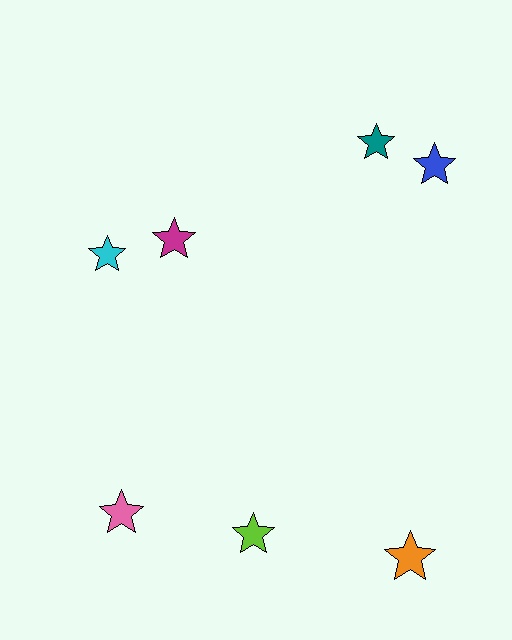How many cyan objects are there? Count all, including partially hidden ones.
There is 1 cyan object.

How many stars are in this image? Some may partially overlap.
There are 7 stars.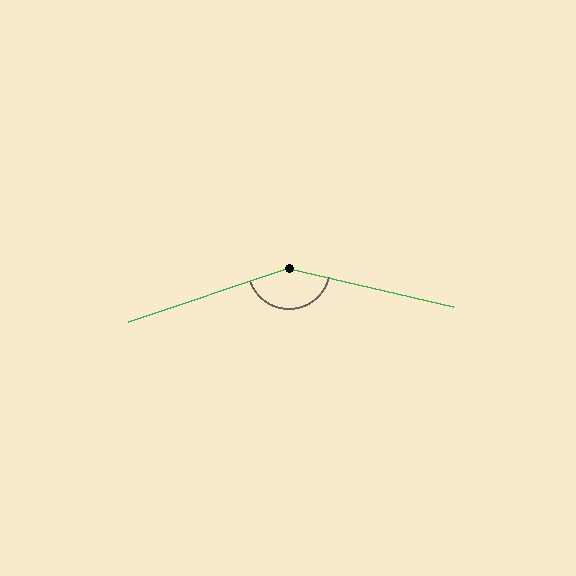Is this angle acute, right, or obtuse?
It is obtuse.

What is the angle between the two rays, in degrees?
Approximately 148 degrees.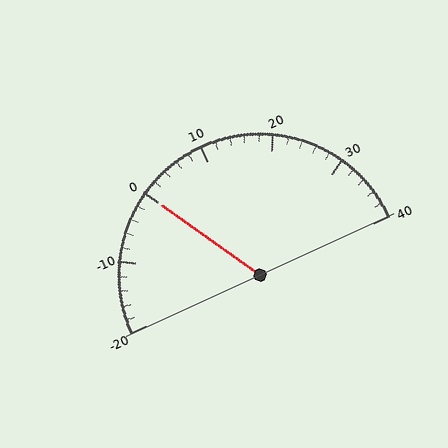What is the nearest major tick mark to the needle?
The nearest major tick mark is 0.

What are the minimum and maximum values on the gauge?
The gauge ranges from -20 to 40.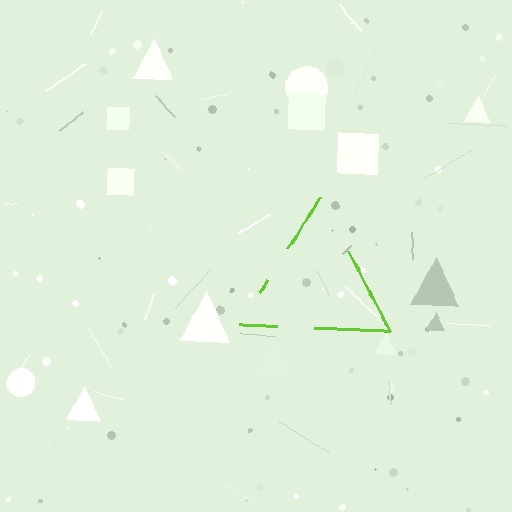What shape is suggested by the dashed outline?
The dashed outline suggests a triangle.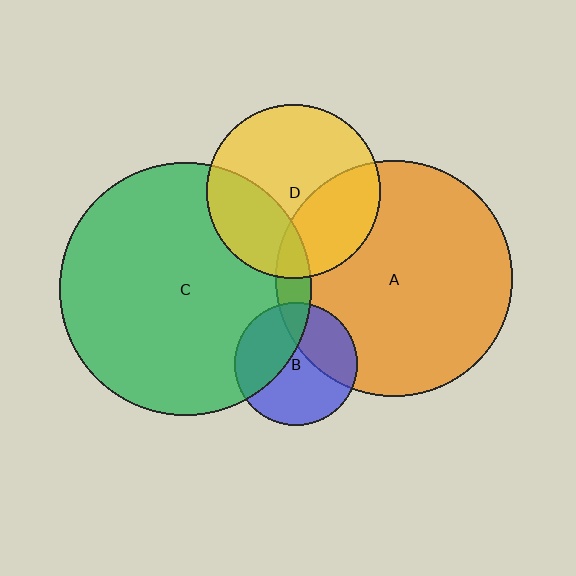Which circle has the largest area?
Circle C (green).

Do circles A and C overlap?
Yes.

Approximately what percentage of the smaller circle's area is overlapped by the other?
Approximately 5%.